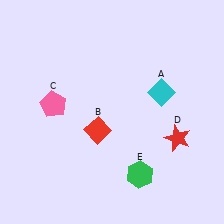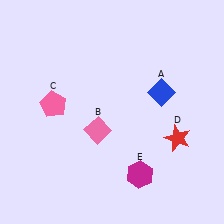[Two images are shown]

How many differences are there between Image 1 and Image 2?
There are 3 differences between the two images.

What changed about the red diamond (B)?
In Image 1, B is red. In Image 2, it changed to pink.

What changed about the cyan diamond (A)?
In Image 1, A is cyan. In Image 2, it changed to blue.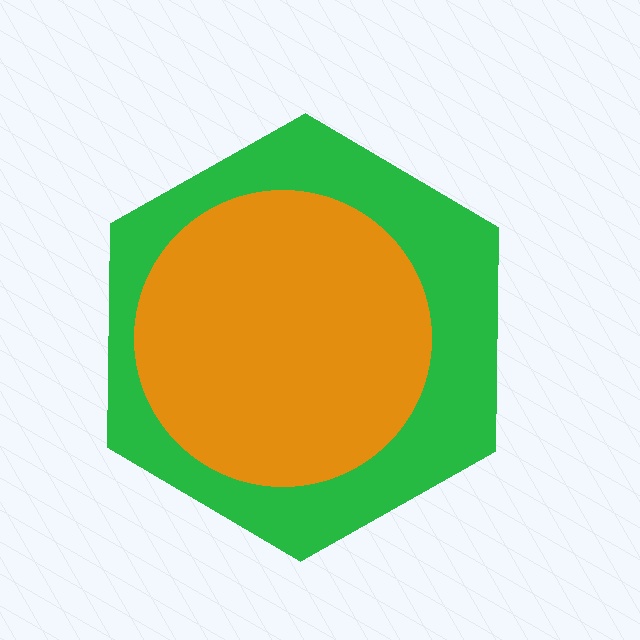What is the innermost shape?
The orange circle.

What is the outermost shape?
The green hexagon.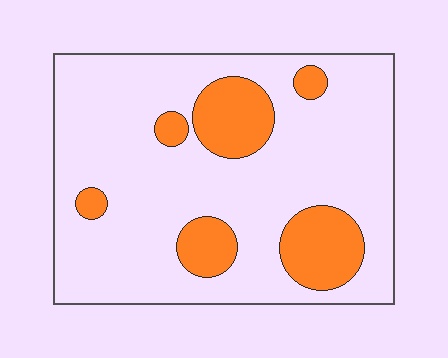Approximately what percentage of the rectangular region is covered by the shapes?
Approximately 20%.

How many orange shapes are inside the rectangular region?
6.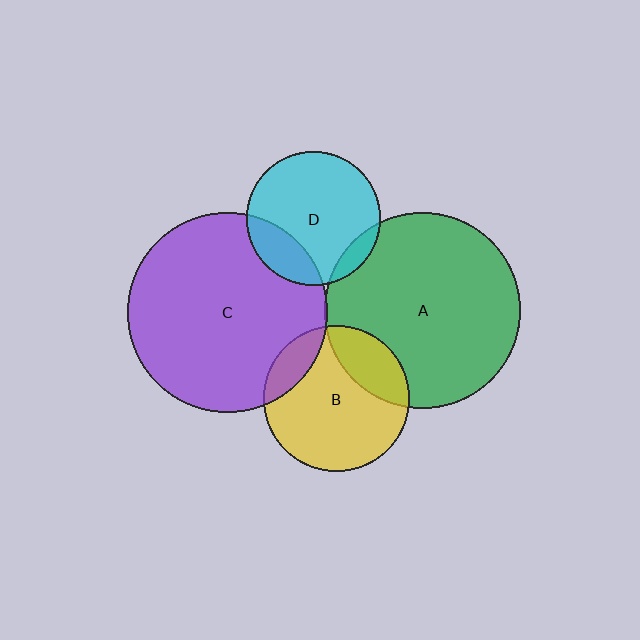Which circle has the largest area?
Circle C (purple).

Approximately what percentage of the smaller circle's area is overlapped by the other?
Approximately 10%.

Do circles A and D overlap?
Yes.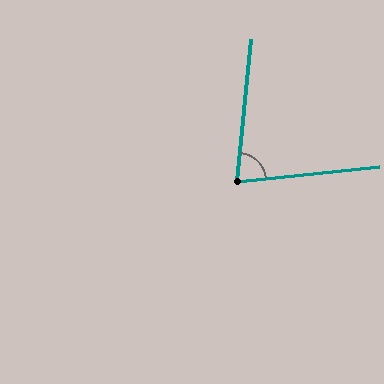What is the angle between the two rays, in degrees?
Approximately 79 degrees.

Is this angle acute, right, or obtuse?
It is acute.